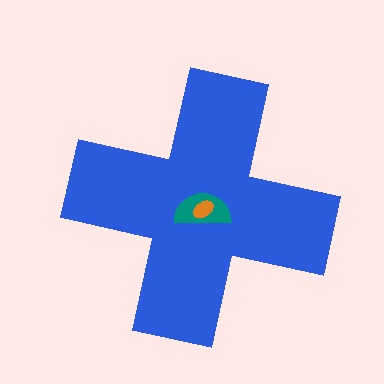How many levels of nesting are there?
3.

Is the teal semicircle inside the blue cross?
Yes.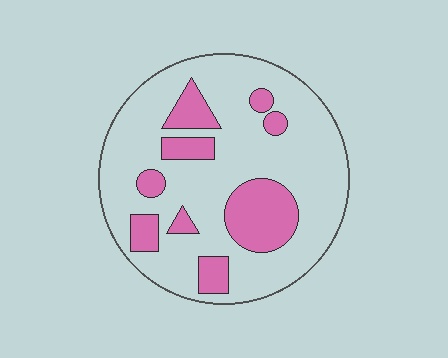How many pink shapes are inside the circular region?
9.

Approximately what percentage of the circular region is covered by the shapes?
Approximately 25%.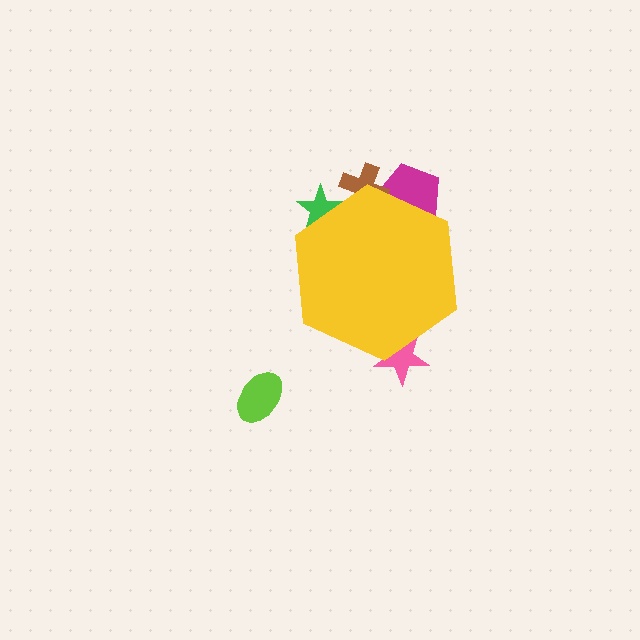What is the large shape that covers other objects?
A yellow hexagon.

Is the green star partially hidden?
Yes, the green star is partially hidden behind the yellow hexagon.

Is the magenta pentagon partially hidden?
Yes, the magenta pentagon is partially hidden behind the yellow hexagon.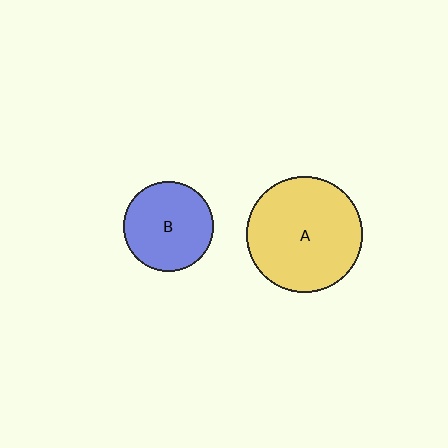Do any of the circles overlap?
No, none of the circles overlap.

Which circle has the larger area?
Circle A (yellow).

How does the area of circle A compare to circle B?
Approximately 1.7 times.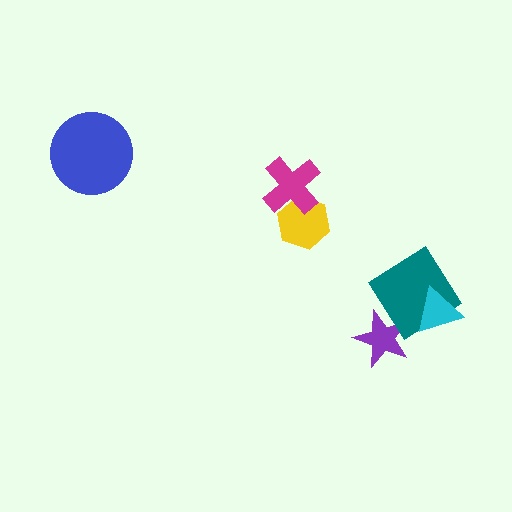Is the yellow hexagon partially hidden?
Yes, it is partially covered by another shape.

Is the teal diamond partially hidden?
Yes, it is partially covered by another shape.